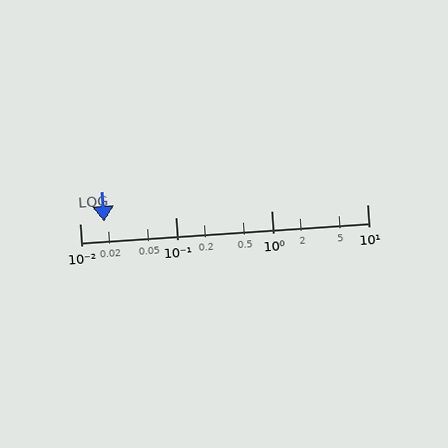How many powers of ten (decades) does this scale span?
The scale spans 3 decades, from 0.01 to 10.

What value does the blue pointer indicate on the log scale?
The pointer indicates approximately 0.018.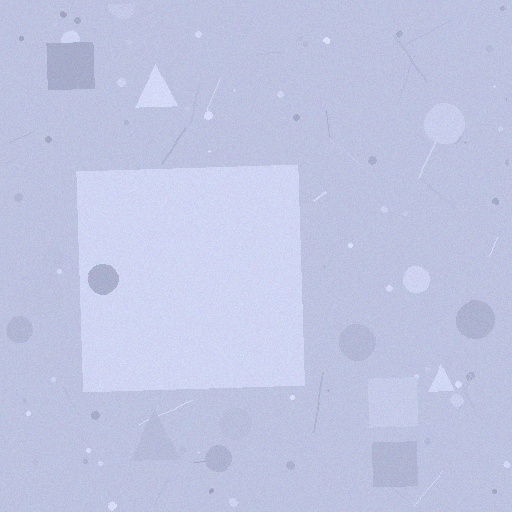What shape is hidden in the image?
A square is hidden in the image.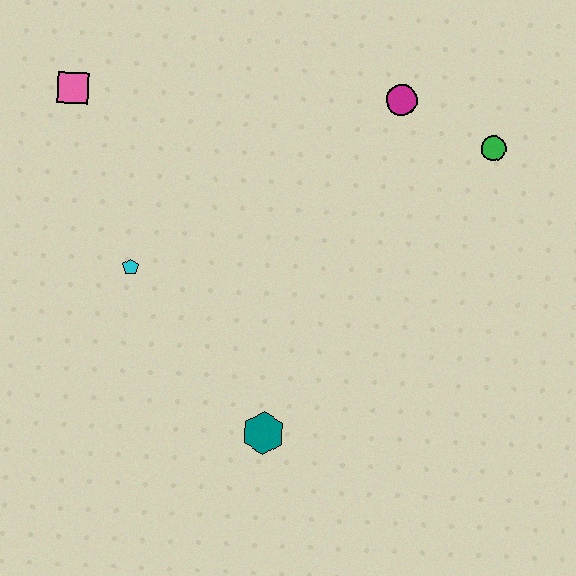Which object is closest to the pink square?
The cyan pentagon is closest to the pink square.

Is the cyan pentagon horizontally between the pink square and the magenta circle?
Yes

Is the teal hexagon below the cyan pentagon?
Yes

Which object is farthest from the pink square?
The green circle is farthest from the pink square.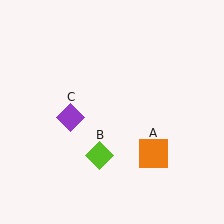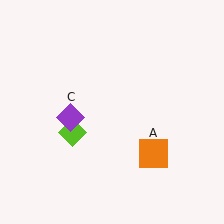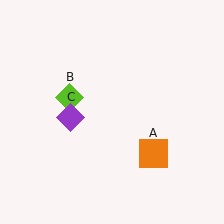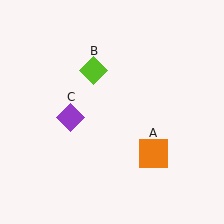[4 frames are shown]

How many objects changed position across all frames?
1 object changed position: lime diamond (object B).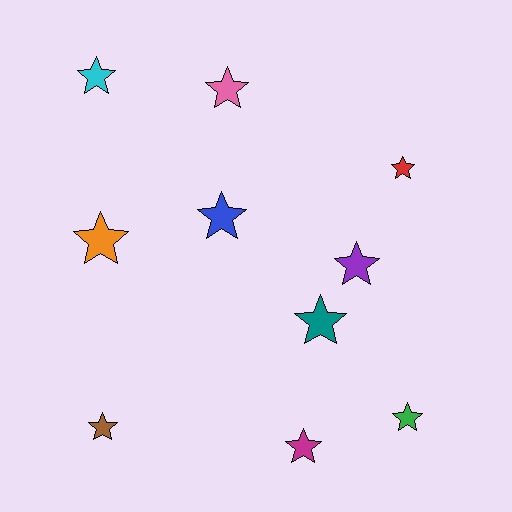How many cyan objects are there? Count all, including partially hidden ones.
There is 1 cyan object.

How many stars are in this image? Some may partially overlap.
There are 10 stars.